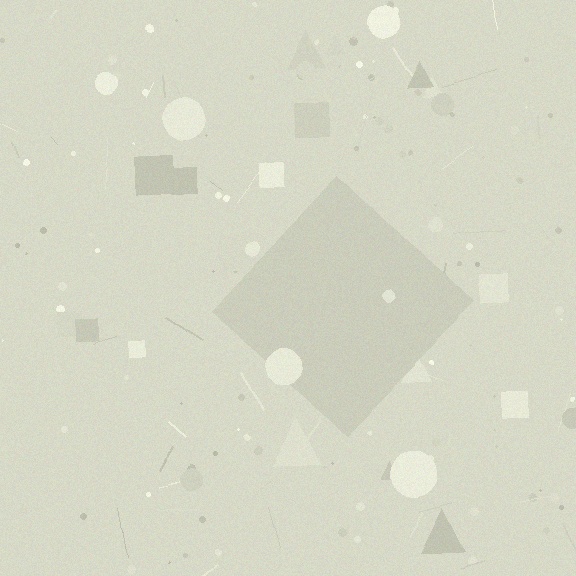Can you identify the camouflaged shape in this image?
The camouflaged shape is a diamond.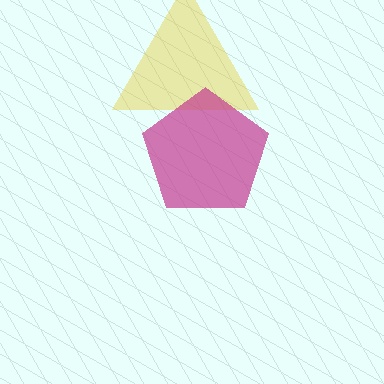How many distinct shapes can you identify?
There are 2 distinct shapes: a yellow triangle, a magenta pentagon.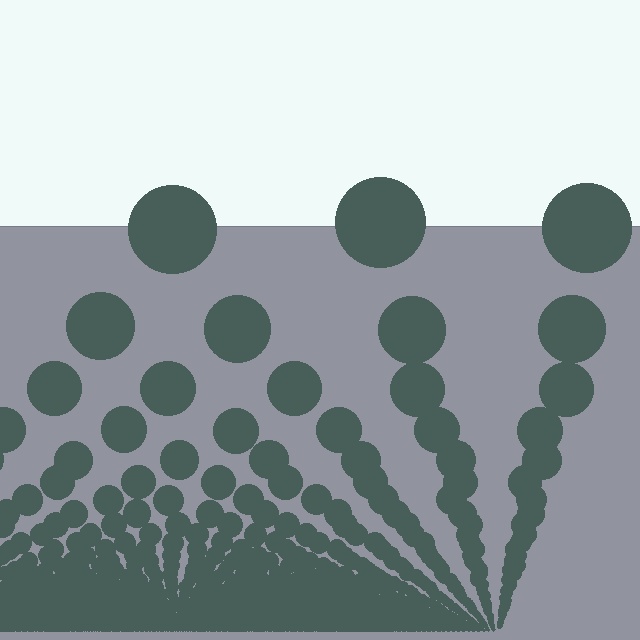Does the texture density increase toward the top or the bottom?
Density increases toward the bottom.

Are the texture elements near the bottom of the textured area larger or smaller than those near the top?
Smaller. The gradient is inverted — elements near the bottom are smaller and denser.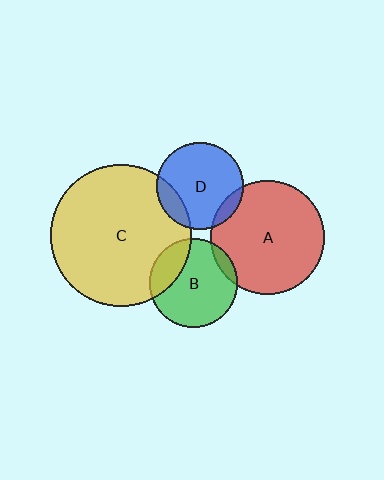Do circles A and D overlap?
Yes.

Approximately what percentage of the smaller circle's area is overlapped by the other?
Approximately 10%.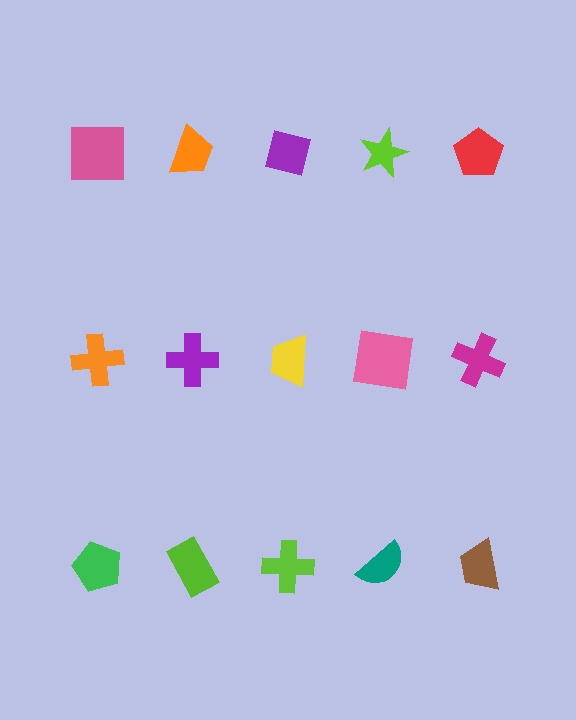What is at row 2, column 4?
A pink square.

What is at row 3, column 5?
A brown trapezoid.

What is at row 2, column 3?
A yellow trapezoid.